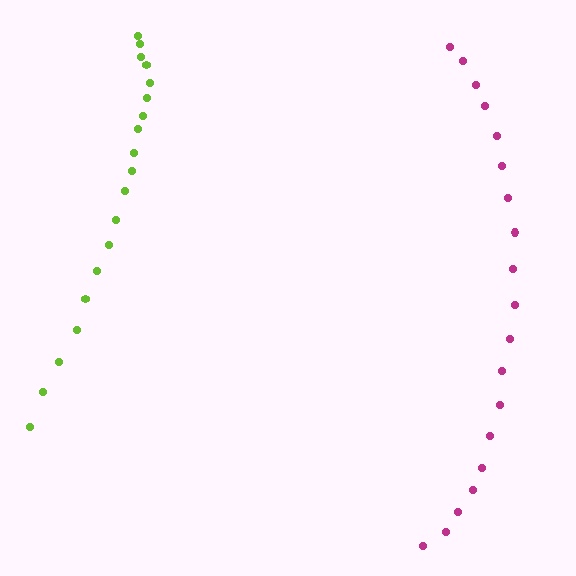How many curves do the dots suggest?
There are 2 distinct paths.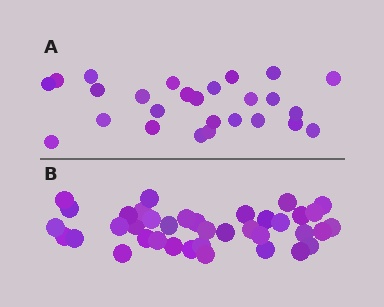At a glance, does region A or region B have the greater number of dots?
Region B (the bottom region) has more dots.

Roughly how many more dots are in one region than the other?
Region B has roughly 12 or so more dots than region A.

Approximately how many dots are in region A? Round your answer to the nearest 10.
About 30 dots. (The exact count is 26, which rounds to 30.)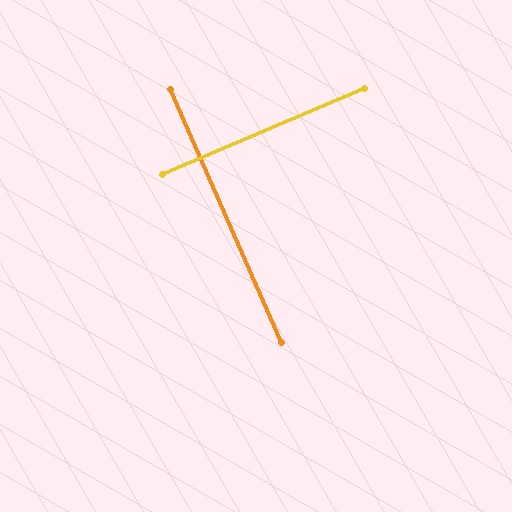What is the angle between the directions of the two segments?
Approximately 89 degrees.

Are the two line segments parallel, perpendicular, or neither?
Perpendicular — they meet at approximately 89°.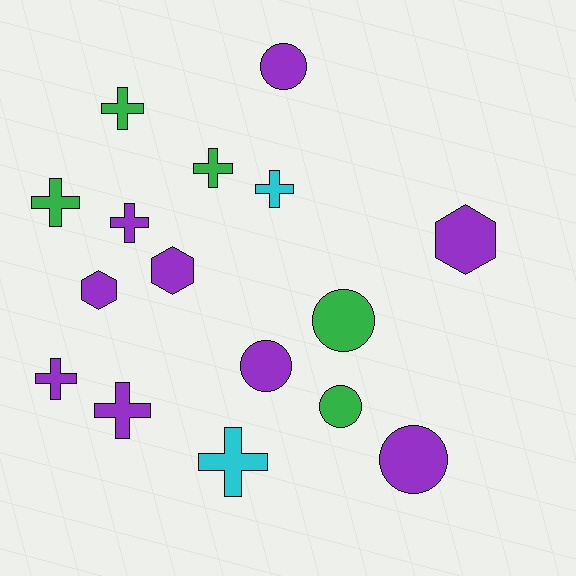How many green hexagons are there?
There are no green hexagons.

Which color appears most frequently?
Purple, with 9 objects.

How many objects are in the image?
There are 16 objects.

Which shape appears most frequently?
Cross, with 8 objects.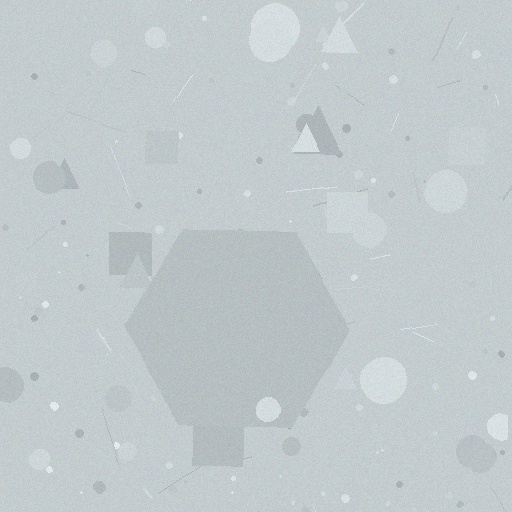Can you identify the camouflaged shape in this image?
The camouflaged shape is a hexagon.